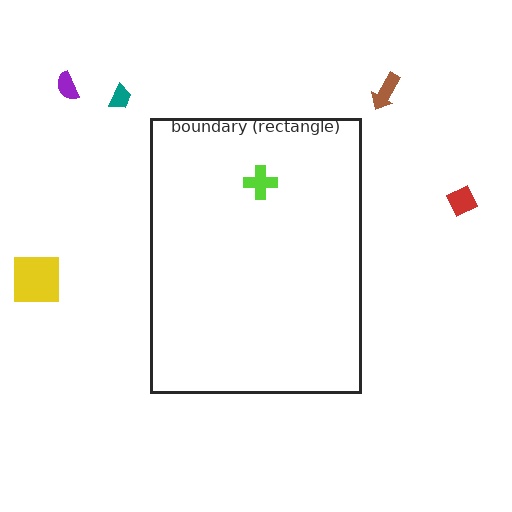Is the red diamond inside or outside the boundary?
Outside.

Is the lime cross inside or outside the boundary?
Inside.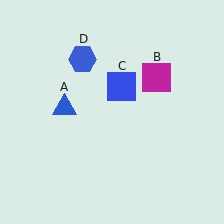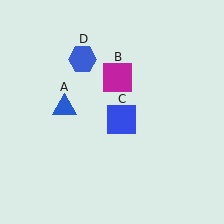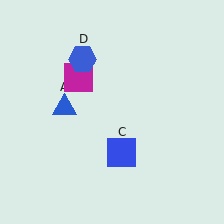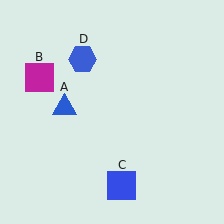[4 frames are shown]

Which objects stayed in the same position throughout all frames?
Blue triangle (object A) and blue hexagon (object D) remained stationary.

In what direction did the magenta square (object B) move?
The magenta square (object B) moved left.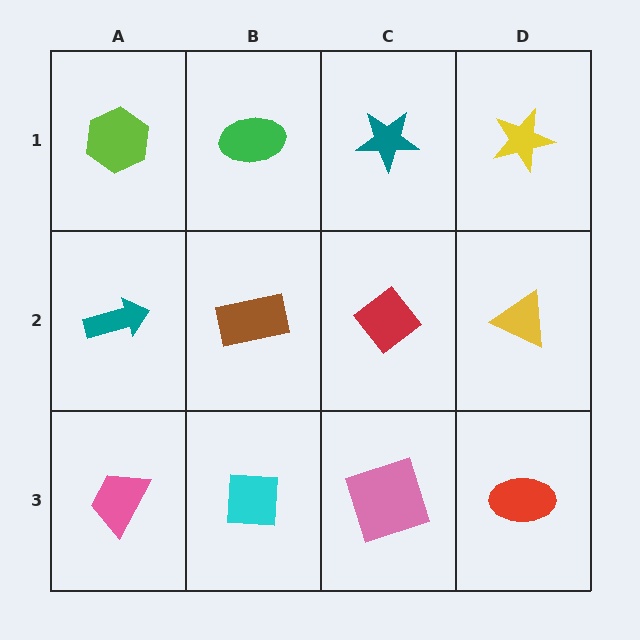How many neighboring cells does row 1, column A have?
2.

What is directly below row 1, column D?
A yellow triangle.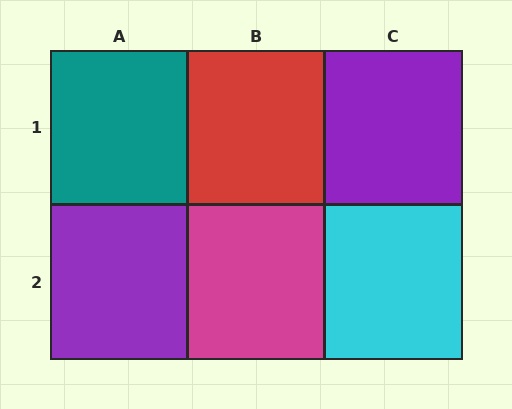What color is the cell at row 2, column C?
Cyan.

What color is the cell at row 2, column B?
Magenta.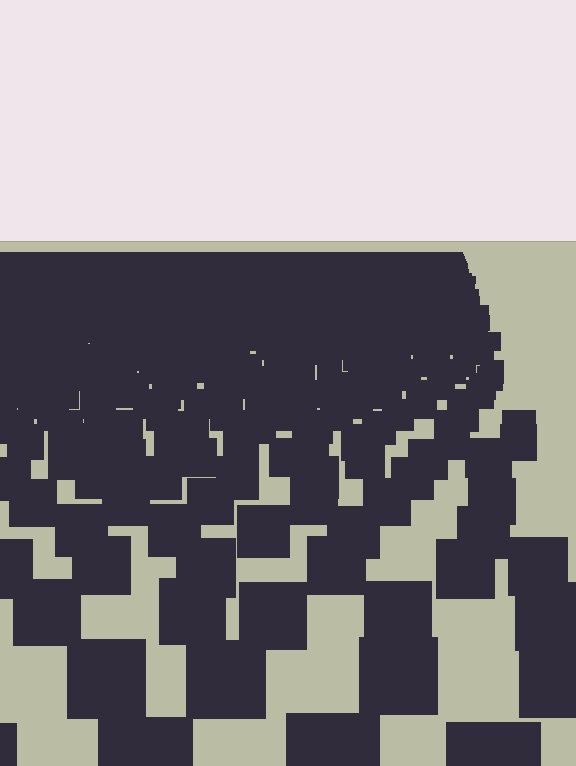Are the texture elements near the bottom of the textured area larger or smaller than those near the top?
Larger. Near the bottom, elements are closer to the viewer and appear at a bigger on-screen size.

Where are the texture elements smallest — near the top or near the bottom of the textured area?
Near the top.